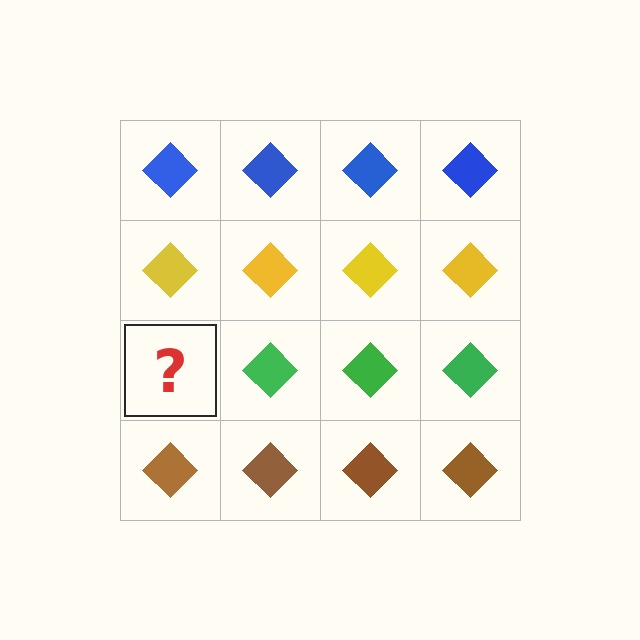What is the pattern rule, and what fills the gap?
The rule is that each row has a consistent color. The gap should be filled with a green diamond.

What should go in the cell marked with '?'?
The missing cell should contain a green diamond.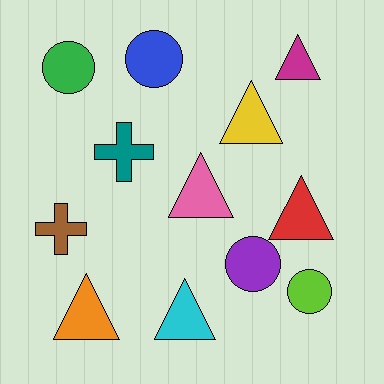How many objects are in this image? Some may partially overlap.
There are 12 objects.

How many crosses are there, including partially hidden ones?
There are 2 crosses.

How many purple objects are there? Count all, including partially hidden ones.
There is 1 purple object.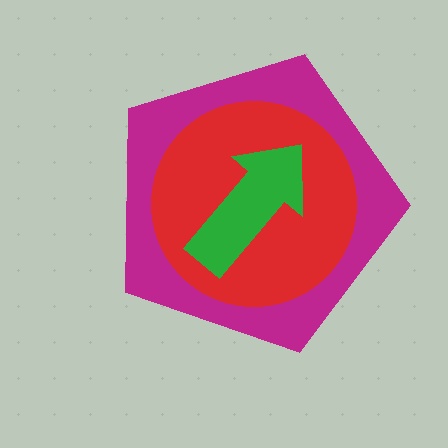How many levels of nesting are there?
3.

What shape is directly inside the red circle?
The green arrow.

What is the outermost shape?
The magenta pentagon.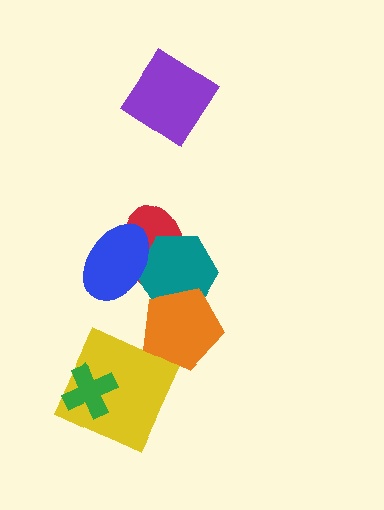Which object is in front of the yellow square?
The green cross is in front of the yellow square.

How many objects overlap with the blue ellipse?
2 objects overlap with the blue ellipse.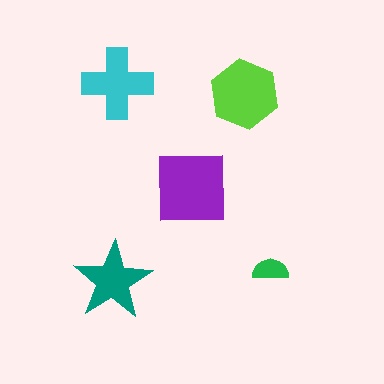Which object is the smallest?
The green semicircle.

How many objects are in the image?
There are 5 objects in the image.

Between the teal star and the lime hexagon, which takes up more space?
The lime hexagon.